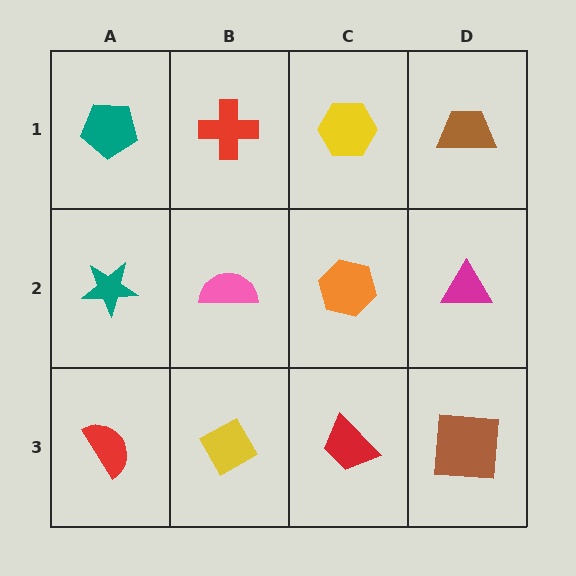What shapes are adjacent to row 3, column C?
An orange hexagon (row 2, column C), a yellow diamond (row 3, column B), a brown square (row 3, column D).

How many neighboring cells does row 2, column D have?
3.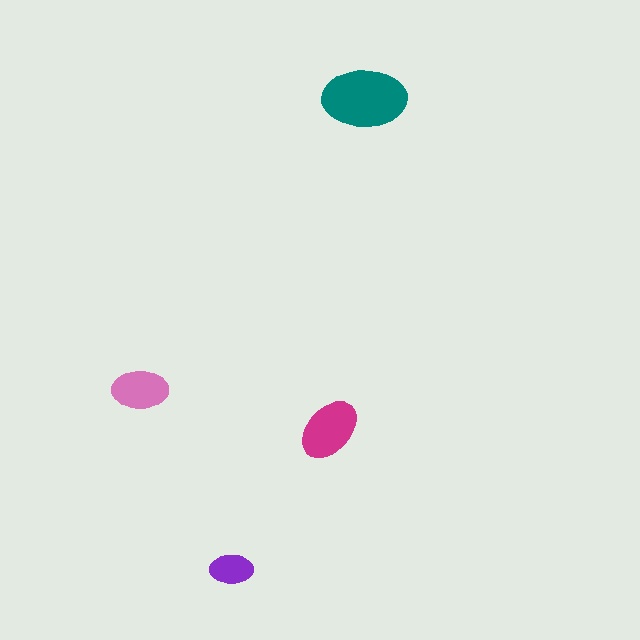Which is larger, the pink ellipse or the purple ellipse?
The pink one.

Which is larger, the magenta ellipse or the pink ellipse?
The magenta one.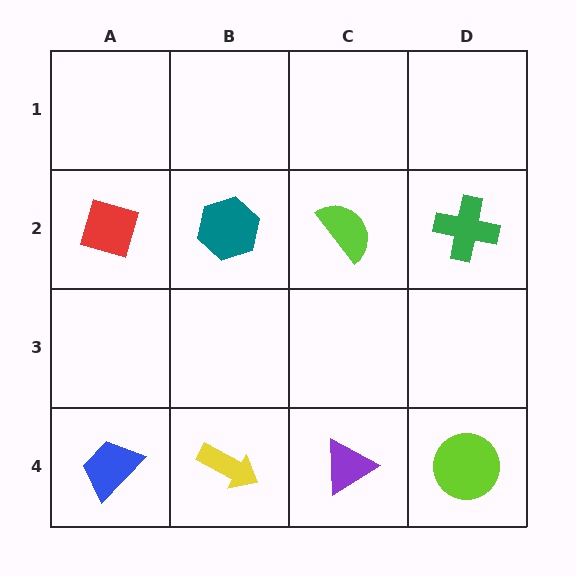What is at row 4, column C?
A purple triangle.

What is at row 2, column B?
A teal hexagon.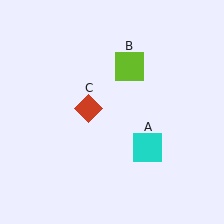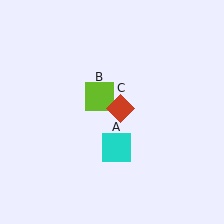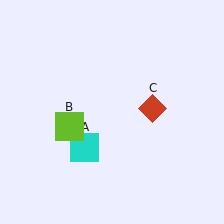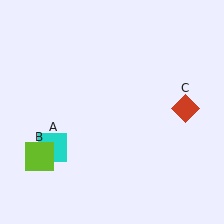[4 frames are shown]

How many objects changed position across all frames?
3 objects changed position: cyan square (object A), lime square (object B), red diamond (object C).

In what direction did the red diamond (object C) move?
The red diamond (object C) moved right.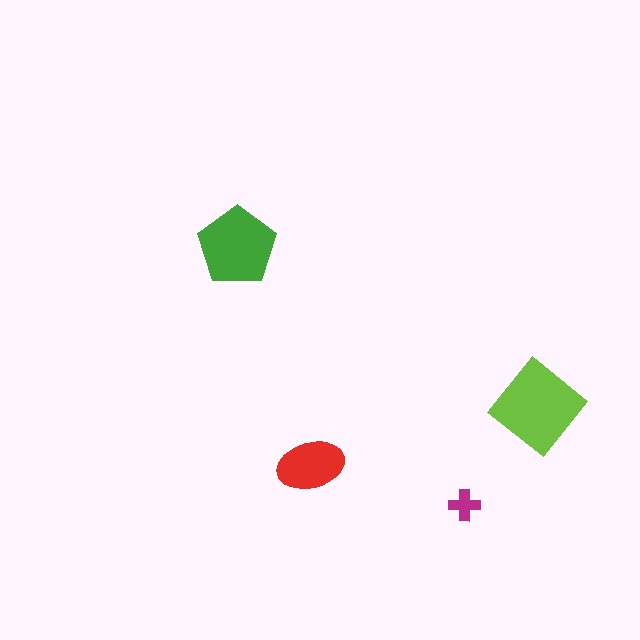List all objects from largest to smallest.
The lime diamond, the green pentagon, the red ellipse, the magenta cross.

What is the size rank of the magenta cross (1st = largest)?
4th.